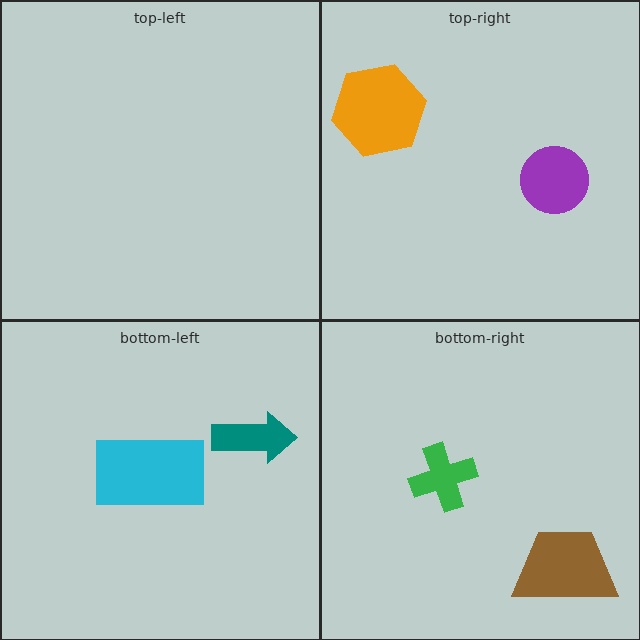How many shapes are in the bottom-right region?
2.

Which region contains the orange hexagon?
The top-right region.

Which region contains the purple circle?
The top-right region.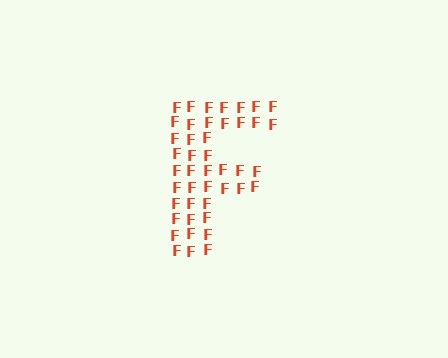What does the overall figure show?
The overall figure shows the letter F.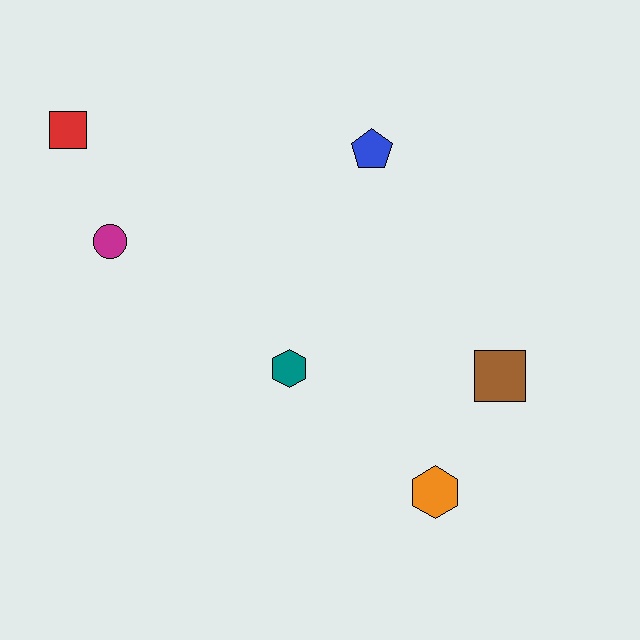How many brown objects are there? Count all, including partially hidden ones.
There is 1 brown object.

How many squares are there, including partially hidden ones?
There are 2 squares.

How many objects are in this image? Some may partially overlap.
There are 6 objects.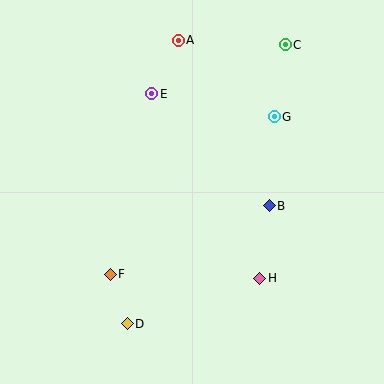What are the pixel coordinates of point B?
Point B is at (269, 206).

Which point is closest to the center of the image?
Point B at (269, 206) is closest to the center.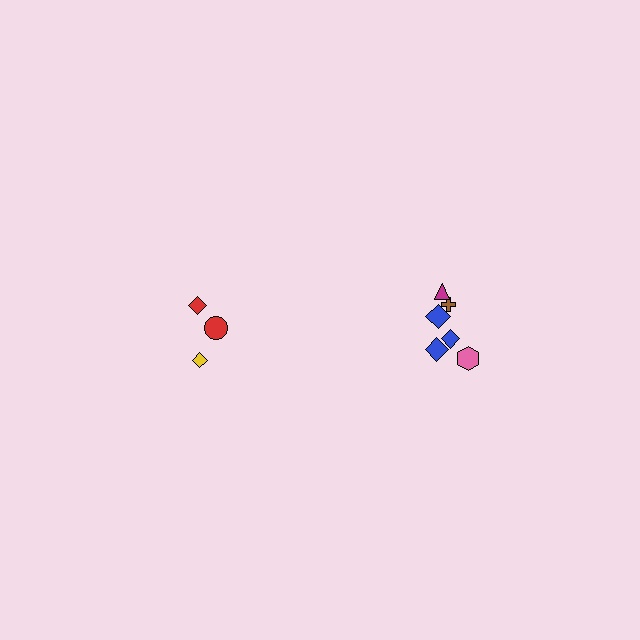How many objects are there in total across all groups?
There are 9 objects.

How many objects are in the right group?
There are 6 objects.